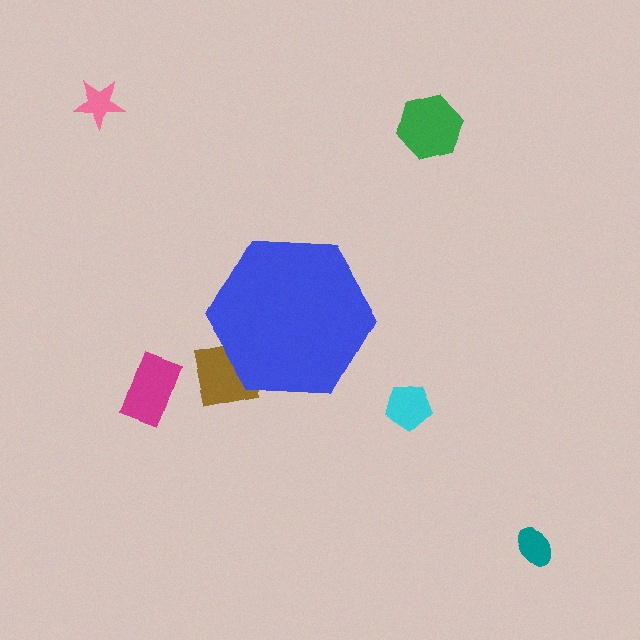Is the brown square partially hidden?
Yes, the brown square is partially hidden behind the blue hexagon.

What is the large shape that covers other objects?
A blue hexagon.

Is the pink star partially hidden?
No, the pink star is fully visible.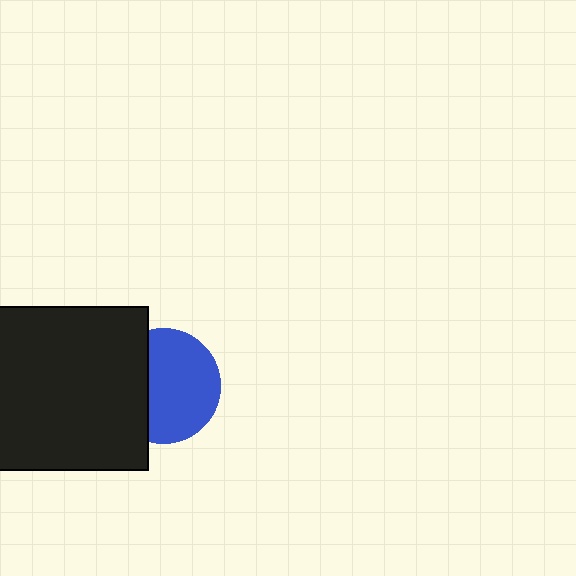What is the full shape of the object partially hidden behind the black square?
The partially hidden object is a blue circle.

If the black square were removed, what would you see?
You would see the complete blue circle.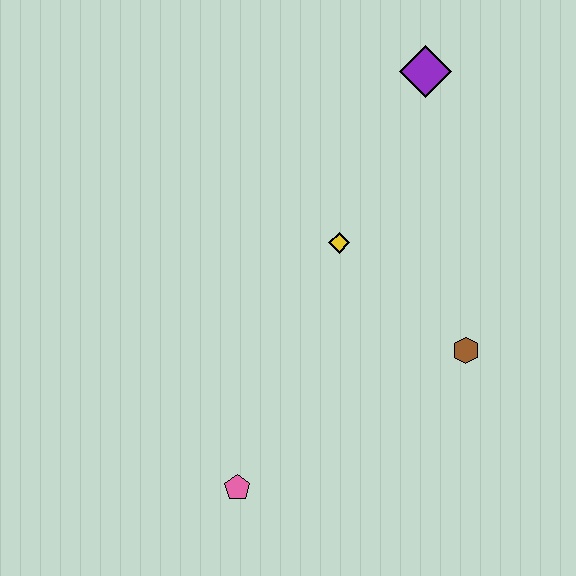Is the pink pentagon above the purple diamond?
No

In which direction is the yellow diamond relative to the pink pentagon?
The yellow diamond is above the pink pentagon.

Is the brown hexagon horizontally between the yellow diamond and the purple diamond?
No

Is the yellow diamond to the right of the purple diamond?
No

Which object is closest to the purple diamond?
The yellow diamond is closest to the purple diamond.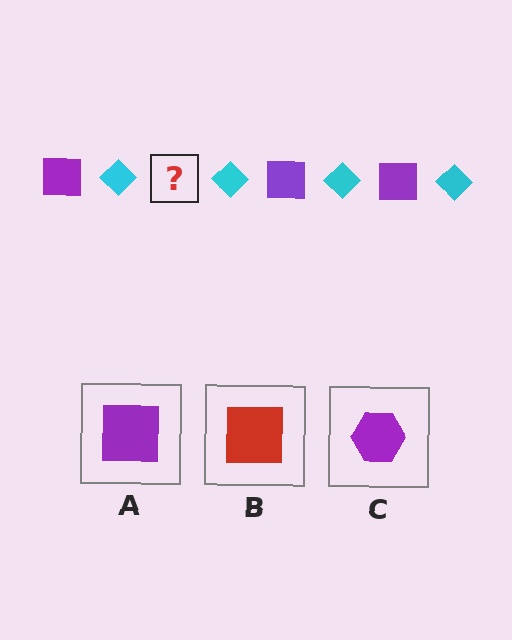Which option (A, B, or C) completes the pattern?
A.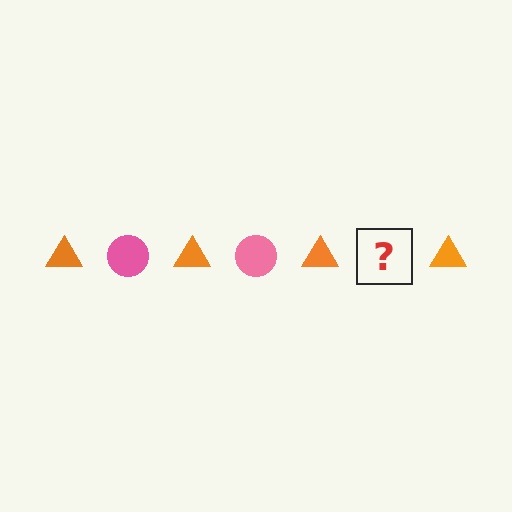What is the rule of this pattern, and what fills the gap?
The rule is that the pattern alternates between orange triangle and pink circle. The gap should be filled with a pink circle.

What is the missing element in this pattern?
The missing element is a pink circle.